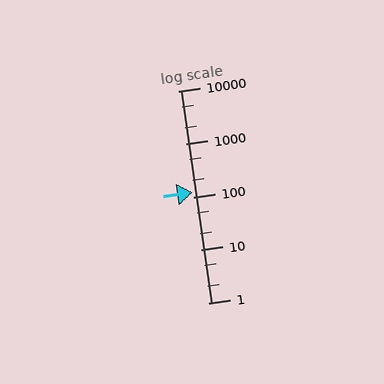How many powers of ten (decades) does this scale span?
The scale spans 4 decades, from 1 to 10000.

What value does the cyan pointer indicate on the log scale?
The pointer indicates approximately 120.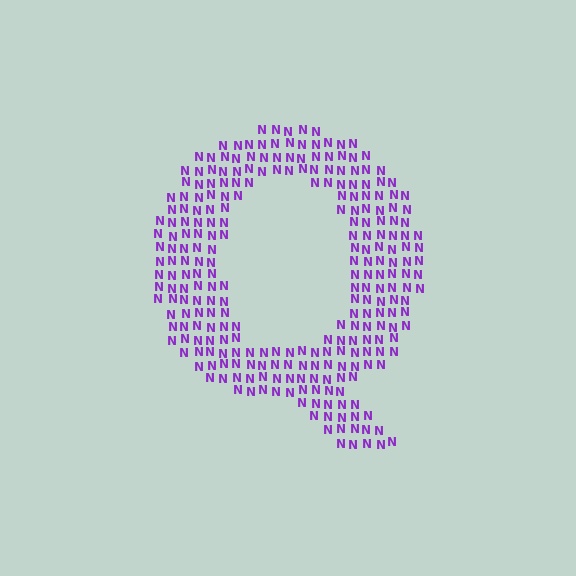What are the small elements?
The small elements are letter N's.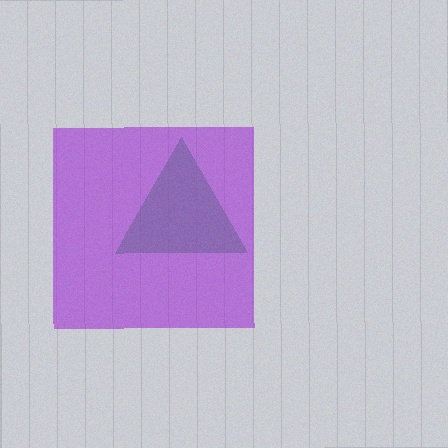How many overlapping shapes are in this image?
There are 2 overlapping shapes in the image.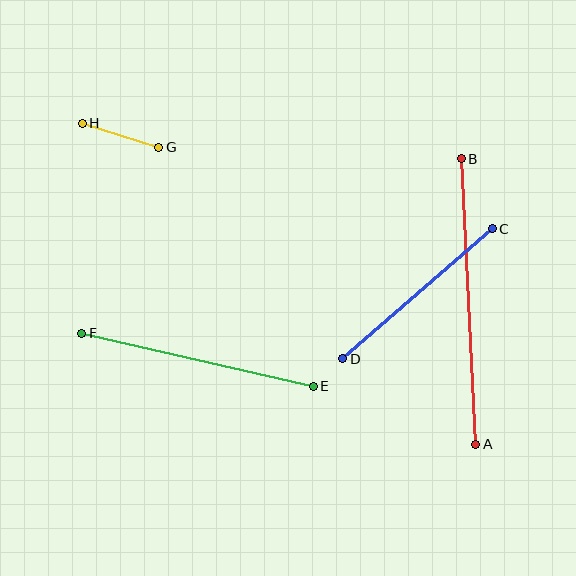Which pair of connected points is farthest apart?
Points A and B are farthest apart.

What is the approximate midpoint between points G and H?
The midpoint is at approximately (121, 135) pixels.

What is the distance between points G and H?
The distance is approximately 80 pixels.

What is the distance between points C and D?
The distance is approximately 198 pixels.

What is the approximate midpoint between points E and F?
The midpoint is at approximately (198, 360) pixels.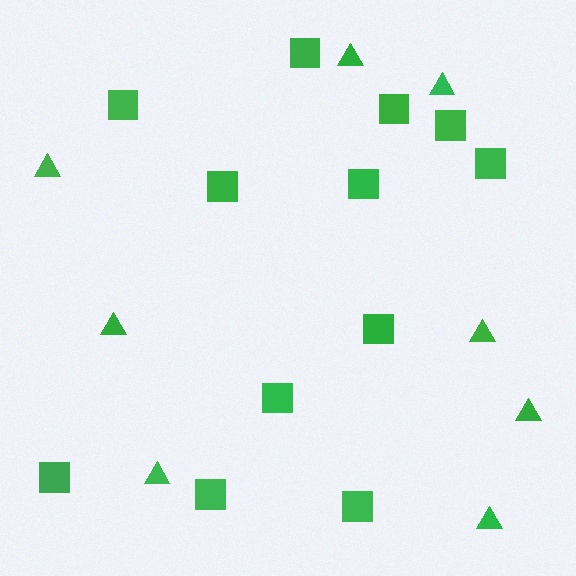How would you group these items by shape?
There are 2 groups: one group of triangles (8) and one group of squares (12).